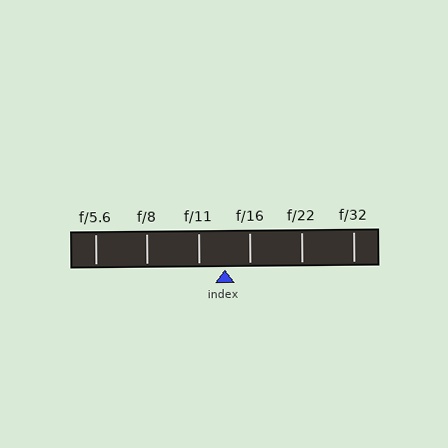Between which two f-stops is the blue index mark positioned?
The index mark is between f/11 and f/16.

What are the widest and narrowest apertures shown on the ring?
The widest aperture shown is f/5.6 and the narrowest is f/32.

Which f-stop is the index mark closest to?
The index mark is closest to f/16.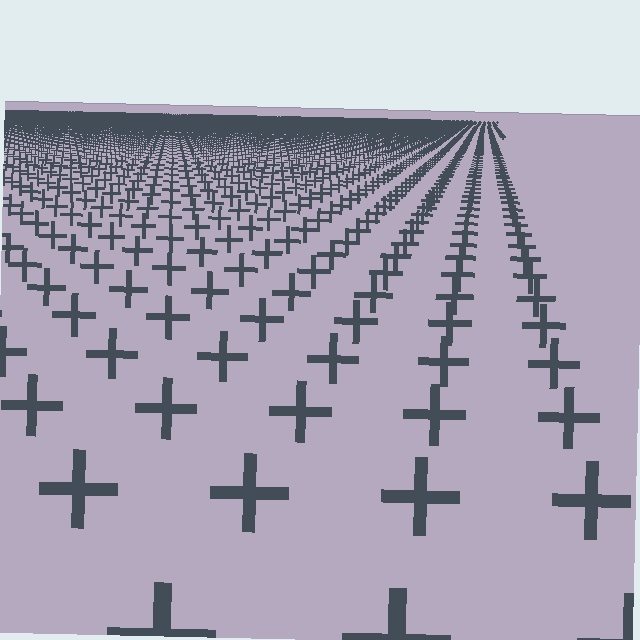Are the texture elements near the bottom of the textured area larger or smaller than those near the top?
Larger. Near the bottom, elements are closer to the viewer and appear at a bigger on-screen size.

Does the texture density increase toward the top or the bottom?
Density increases toward the top.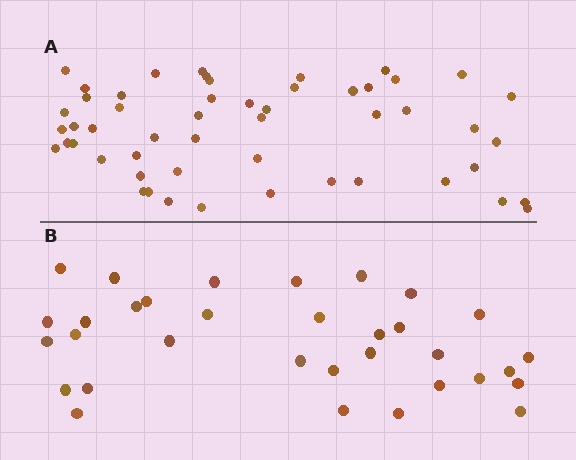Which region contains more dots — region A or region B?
Region A (the top region) has more dots.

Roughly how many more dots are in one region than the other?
Region A has approximately 20 more dots than region B.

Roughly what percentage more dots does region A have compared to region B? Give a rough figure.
About 60% more.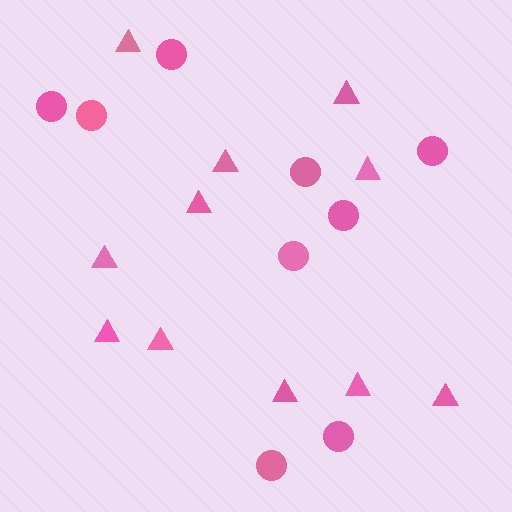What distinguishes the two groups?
There are 2 groups: one group of circles (9) and one group of triangles (11).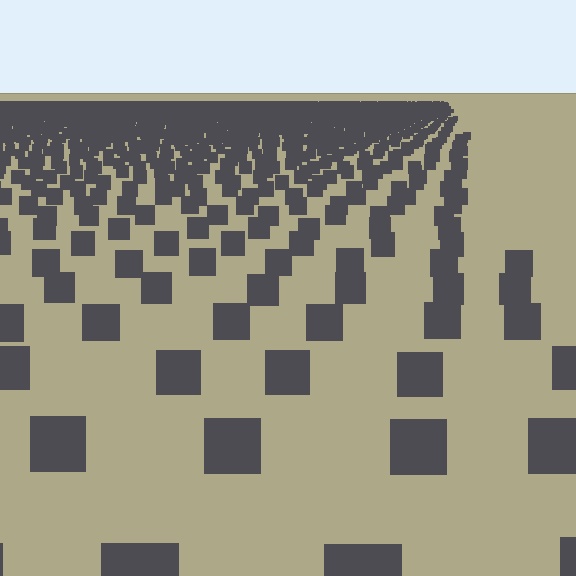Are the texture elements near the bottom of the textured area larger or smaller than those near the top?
Larger. Near the bottom, elements are closer to the viewer and appear at a bigger on-screen size.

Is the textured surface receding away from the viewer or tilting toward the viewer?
The surface is receding away from the viewer. Texture elements get smaller and denser toward the top.